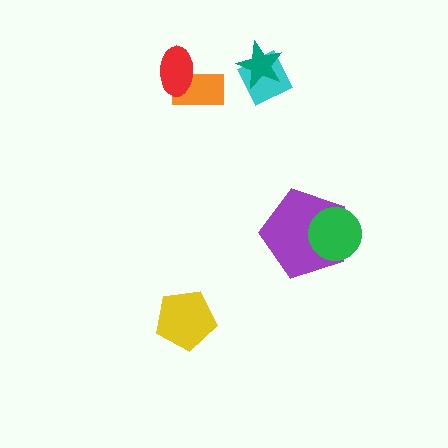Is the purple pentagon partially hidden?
Yes, it is partially covered by another shape.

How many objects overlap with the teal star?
1 object overlaps with the teal star.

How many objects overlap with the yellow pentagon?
0 objects overlap with the yellow pentagon.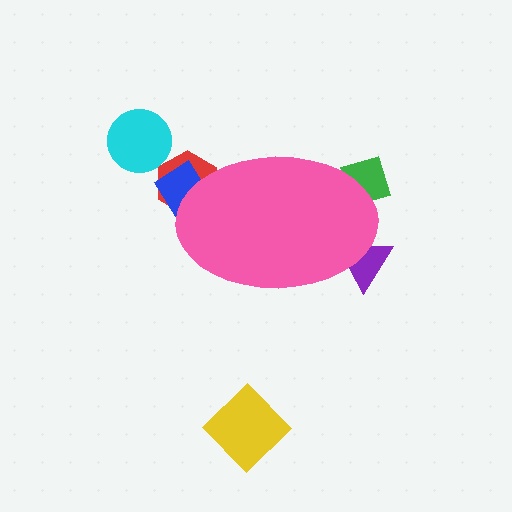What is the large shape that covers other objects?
A pink ellipse.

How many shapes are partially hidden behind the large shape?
4 shapes are partially hidden.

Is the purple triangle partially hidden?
Yes, the purple triangle is partially hidden behind the pink ellipse.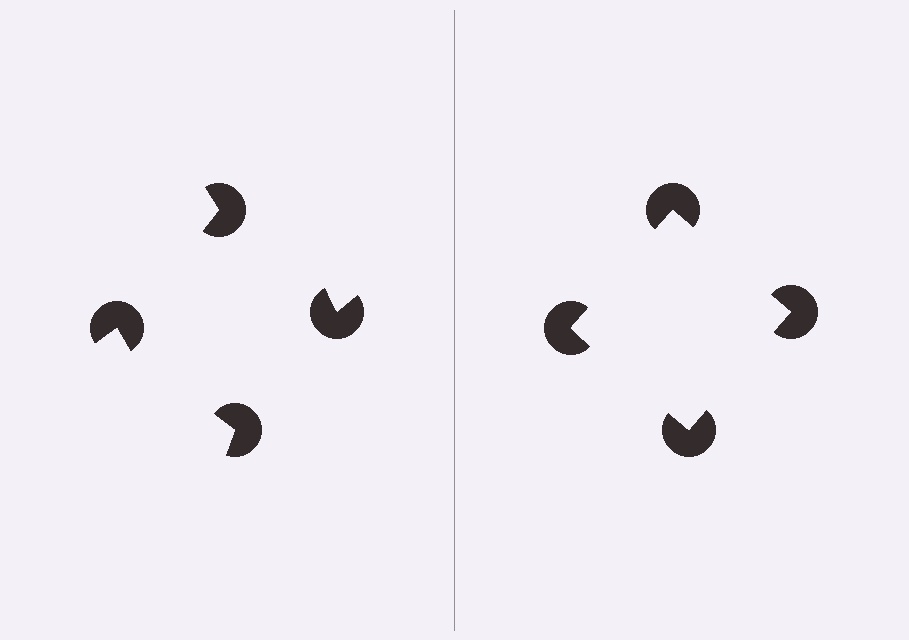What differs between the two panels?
The pac-man discs are positioned identically on both sides; only the wedge orientations differ. On the right they align to a square; on the left they are misaligned.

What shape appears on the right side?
An illusory square.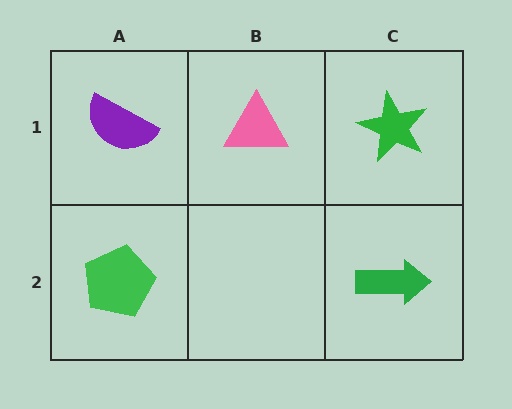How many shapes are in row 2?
2 shapes.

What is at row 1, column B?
A pink triangle.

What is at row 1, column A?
A purple semicircle.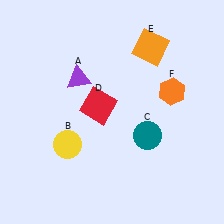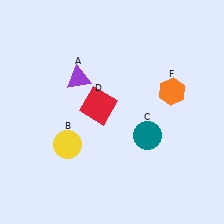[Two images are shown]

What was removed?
The orange square (E) was removed in Image 2.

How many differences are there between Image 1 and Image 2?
There is 1 difference between the two images.